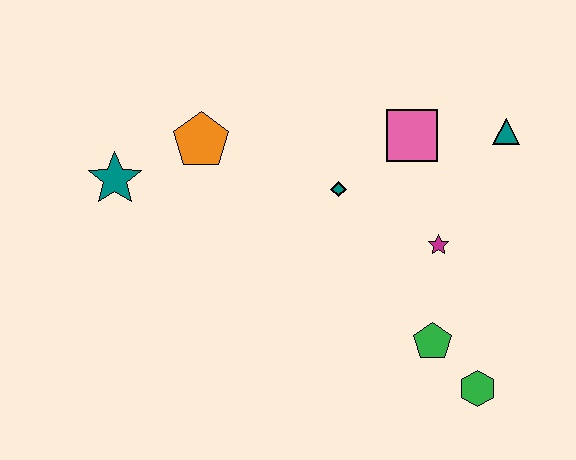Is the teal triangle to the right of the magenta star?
Yes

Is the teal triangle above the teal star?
Yes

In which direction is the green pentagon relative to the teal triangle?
The green pentagon is below the teal triangle.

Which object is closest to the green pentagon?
The green hexagon is closest to the green pentagon.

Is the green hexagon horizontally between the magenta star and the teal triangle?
Yes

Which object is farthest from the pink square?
The teal star is farthest from the pink square.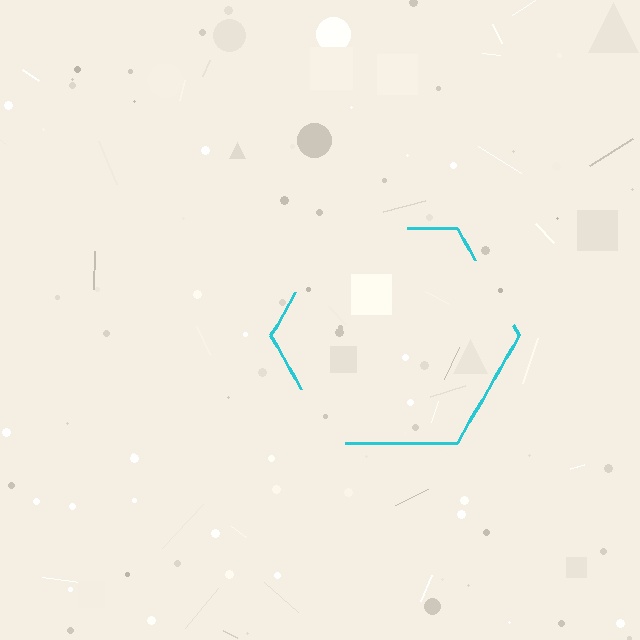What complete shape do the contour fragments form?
The contour fragments form a hexagon.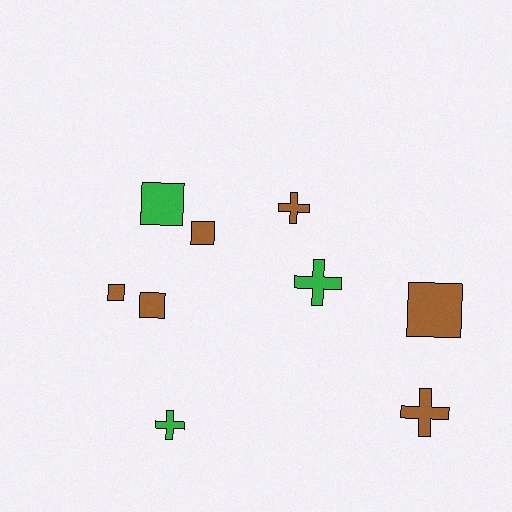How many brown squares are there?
There are 4 brown squares.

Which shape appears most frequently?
Square, with 5 objects.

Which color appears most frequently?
Brown, with 6 objects.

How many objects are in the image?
There are 9 objects.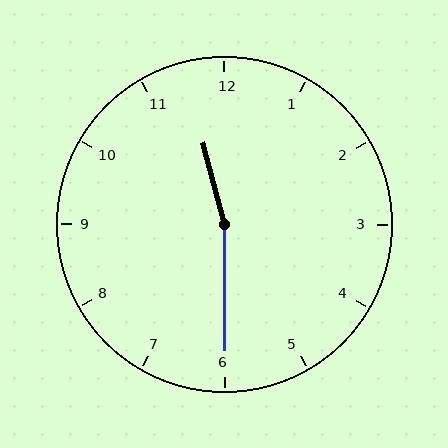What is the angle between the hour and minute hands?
Approximately 165 degrees.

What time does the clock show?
11:30.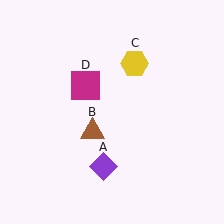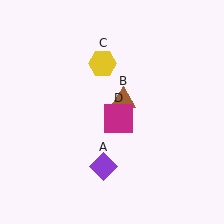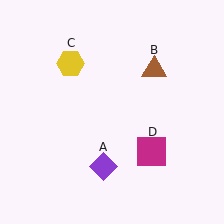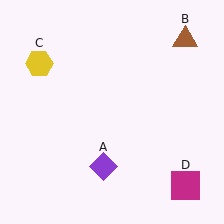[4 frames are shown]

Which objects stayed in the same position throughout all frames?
Purple diamond (object A) remained stationary.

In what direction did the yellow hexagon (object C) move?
The yellow hexagon (object C) moved left.